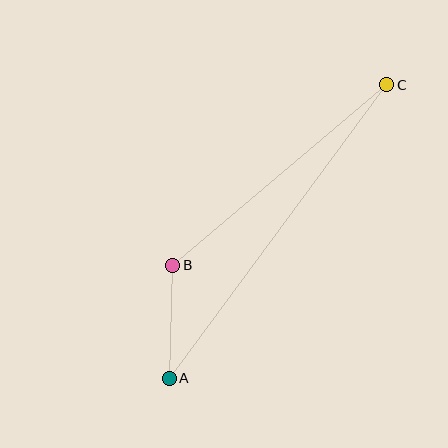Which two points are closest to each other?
Points A and B are closest to each other.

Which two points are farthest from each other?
Points A and C are farthest from each other.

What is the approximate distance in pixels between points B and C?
The distance between B and C is approximately 280 pixels.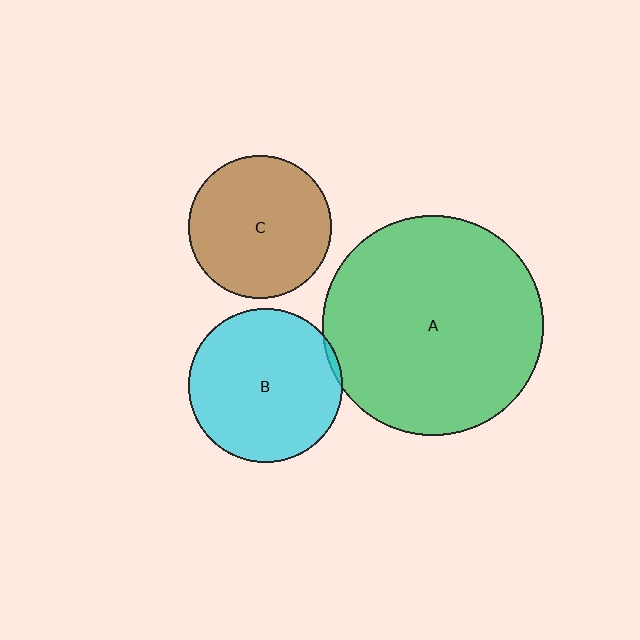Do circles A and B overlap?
Yes.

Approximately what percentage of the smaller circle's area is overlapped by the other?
Approximately 5%.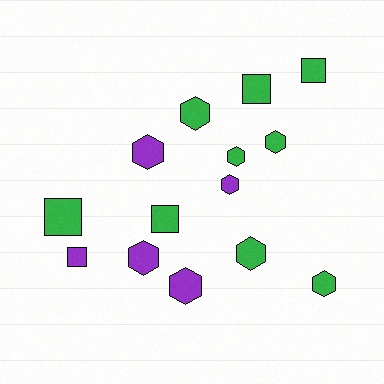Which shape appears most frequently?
Hexagon, with 9 objects.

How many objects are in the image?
There are 14 objects.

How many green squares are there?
There are 4 green squares.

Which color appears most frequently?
Green, with 9 objects.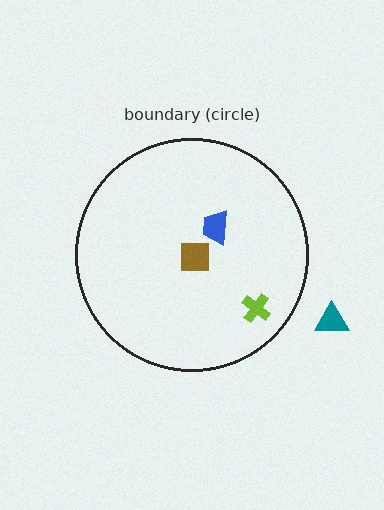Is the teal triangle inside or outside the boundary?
Outside.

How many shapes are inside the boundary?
3 inside, 1 outside.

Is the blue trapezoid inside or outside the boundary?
Inside.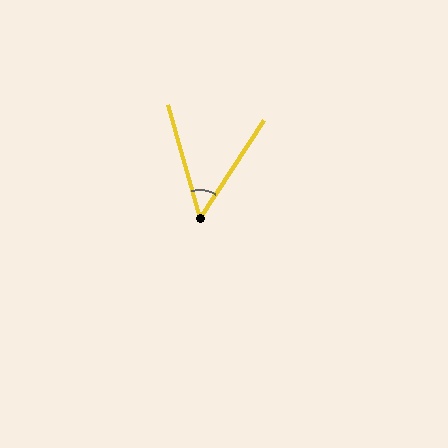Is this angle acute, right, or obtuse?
It is acute.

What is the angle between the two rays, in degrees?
Approximately 49 degrees.